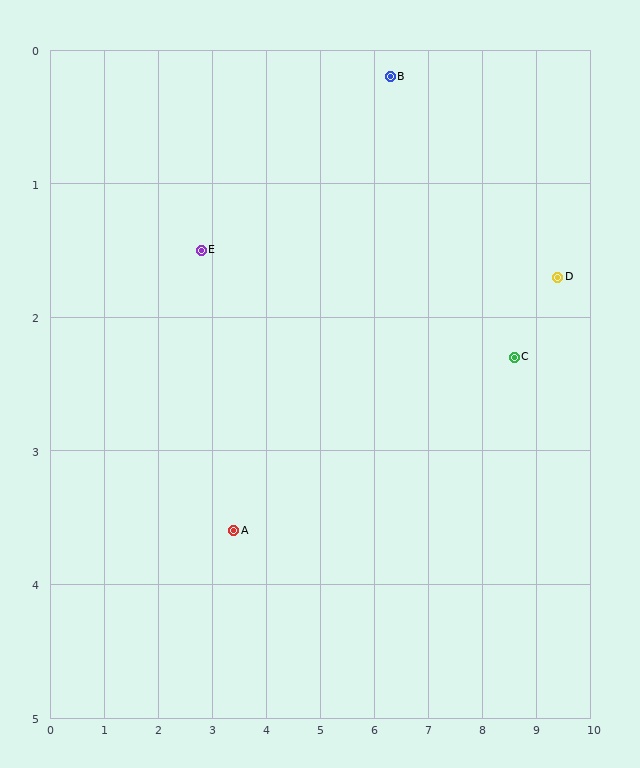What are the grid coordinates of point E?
Point E is at approximately (2.8, 1.5).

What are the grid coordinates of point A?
Point A is at approximately (3.4, 3.6).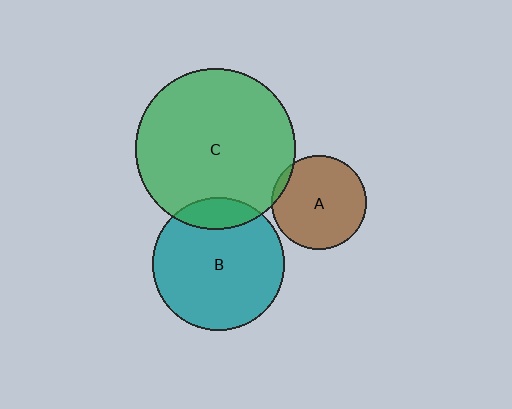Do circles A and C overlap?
Yes.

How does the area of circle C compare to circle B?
Approximately 1.5 times.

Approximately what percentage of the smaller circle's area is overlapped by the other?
Approximately 5%.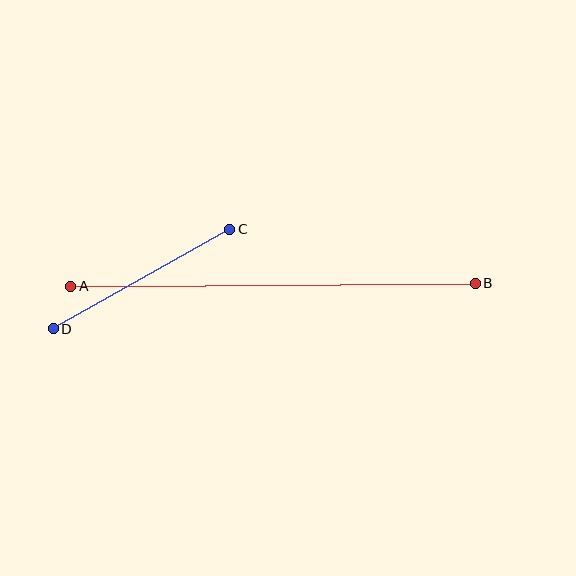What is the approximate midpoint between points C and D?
The midpoint is at approximately (142, 279) pixels.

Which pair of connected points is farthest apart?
Points A and B are farthest apart.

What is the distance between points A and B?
The distance is approximately 405 pixels.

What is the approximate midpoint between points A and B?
The midpoint is at approximately (273, 285) pixels.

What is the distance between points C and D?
The distance is approximately 203 pixels.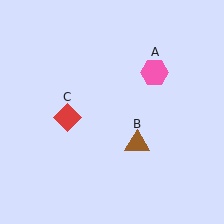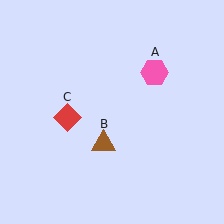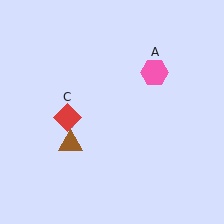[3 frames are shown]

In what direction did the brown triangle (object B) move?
The brown triangle (object B) moved left.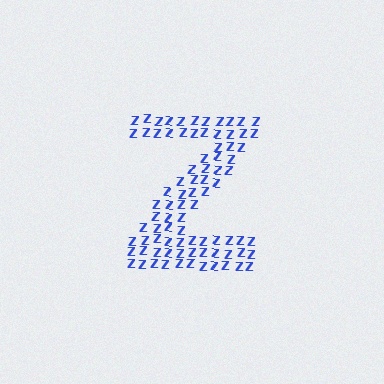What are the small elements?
The small elements are letter Z's.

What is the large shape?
The large shape is the letter Z.